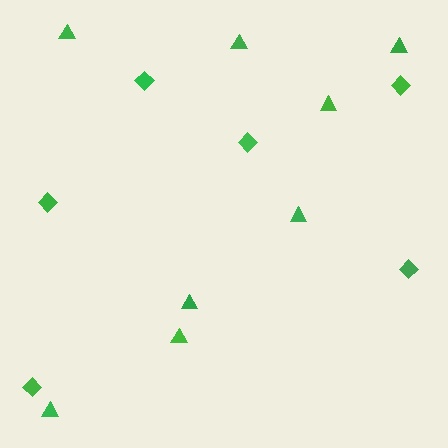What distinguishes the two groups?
There are 2 groups: one group of triangles (8) and one group of diamonds (6).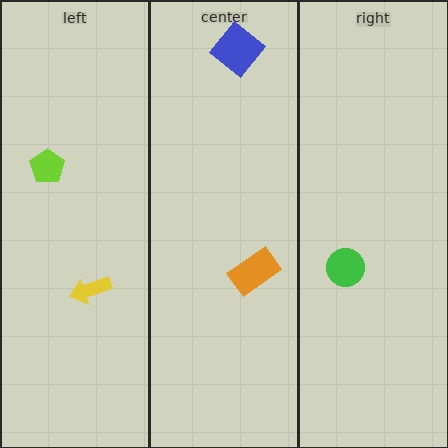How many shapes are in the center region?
2.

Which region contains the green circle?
The right region.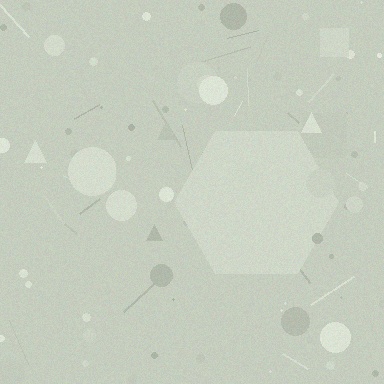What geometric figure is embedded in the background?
A hexagon is embedded in the background.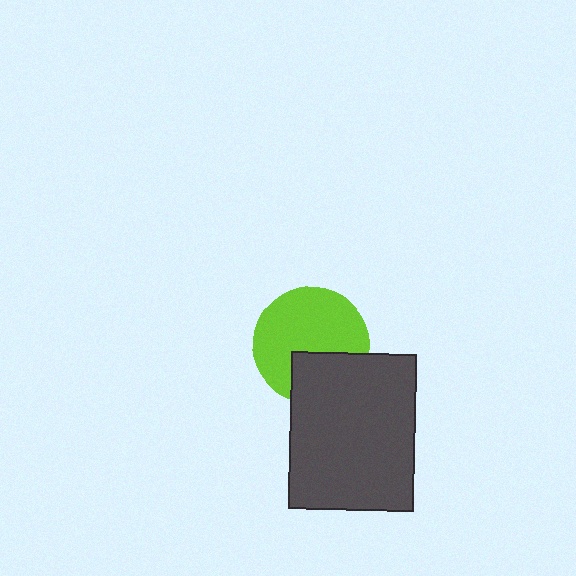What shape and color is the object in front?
The object in front is a dark gray rectangle.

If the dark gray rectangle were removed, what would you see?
You would see the complete lime circle.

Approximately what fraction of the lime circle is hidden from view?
Roughly 30% of the lime circle is hidden behind the dark gray rectangle.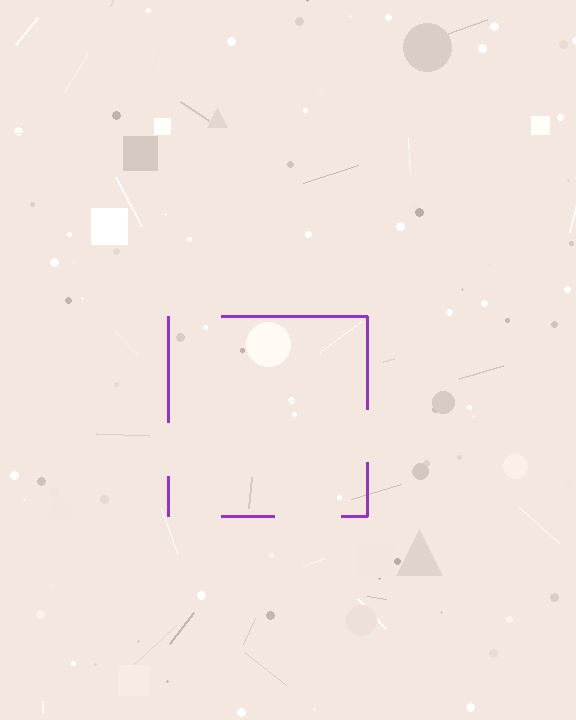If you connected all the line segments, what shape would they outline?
They would outline a square.